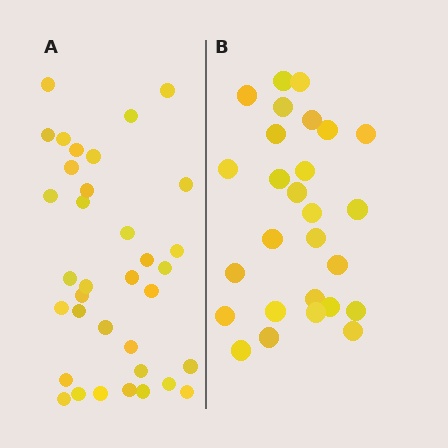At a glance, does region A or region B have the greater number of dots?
Region A (the left region) has more dots.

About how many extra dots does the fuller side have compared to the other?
Region A has roughly 8 or so more dots than region B.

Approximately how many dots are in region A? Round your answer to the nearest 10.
About 40 dots. (The exact count is 35, which rounds to 40.)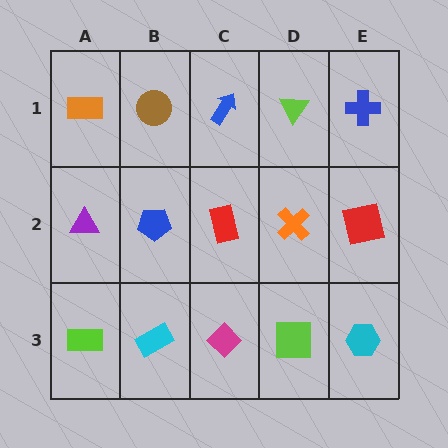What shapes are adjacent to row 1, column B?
A blue pentagon (row 2, column B), an orange rectangle (row 1, column A), a blue arrow (row 1, column C).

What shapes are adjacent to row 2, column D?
A lime triangle (row 1, column D), a lime square (row 3, column D), a red rectangle (row 2, column C), a red square (row 2, column E).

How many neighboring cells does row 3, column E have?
2.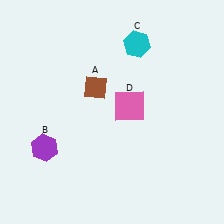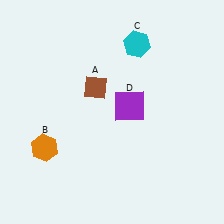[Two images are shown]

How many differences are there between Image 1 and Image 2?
There are 2 differences between the two images.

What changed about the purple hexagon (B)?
In Image 1, B is purple. In Image 2, it changed to orange.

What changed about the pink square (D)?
In Image 1, D is pink. In Image 2, it changed to purple.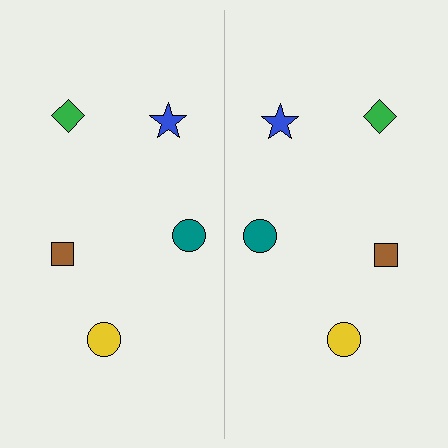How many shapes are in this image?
There are 10 shapes in this image.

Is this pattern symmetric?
Yes, this pattern has bilateral (reflection) symmetry.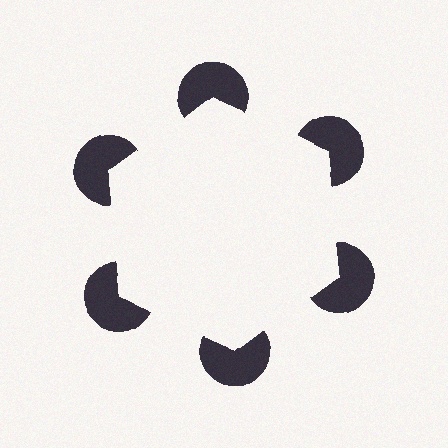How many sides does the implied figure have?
6 sides.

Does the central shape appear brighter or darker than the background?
It typically appears slightly brighter than the background, even though no actual brightness change is drawn.